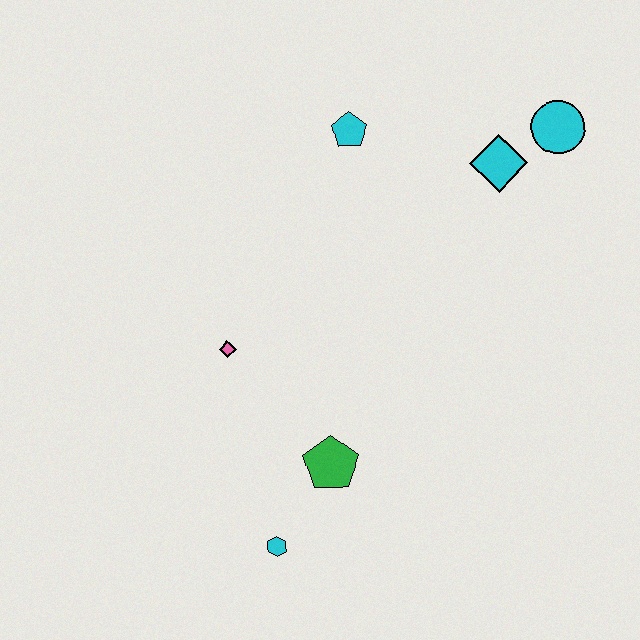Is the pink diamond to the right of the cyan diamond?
No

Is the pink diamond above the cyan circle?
No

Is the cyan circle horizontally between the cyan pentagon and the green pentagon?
No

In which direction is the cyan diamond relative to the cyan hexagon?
The cyan diamond is above the cyan hexagon.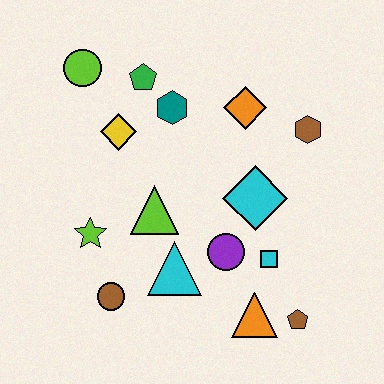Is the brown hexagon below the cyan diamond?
No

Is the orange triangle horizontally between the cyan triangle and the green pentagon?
No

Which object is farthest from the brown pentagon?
The lime circle is farthest from the brown pentagon.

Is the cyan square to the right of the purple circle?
Yes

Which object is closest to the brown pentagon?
The orange triangle is closest to the brown pentagon.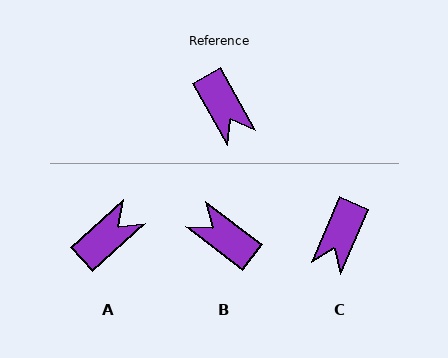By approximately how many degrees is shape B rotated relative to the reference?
Approximately 157 degrees clockwise.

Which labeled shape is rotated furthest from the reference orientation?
B, about 157 degrees away.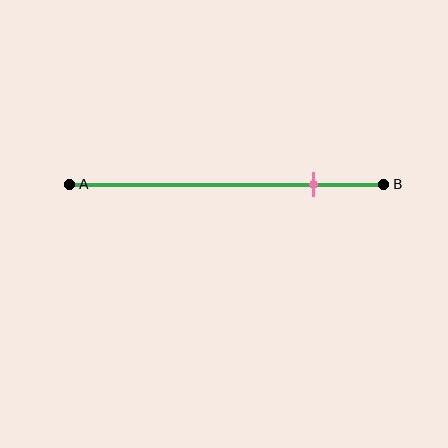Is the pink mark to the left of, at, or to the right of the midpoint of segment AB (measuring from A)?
The pink mark is to the right of the midpoint of segment AB.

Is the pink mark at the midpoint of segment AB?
No, the mark is at about 80% from A, not at the 50% midpoint.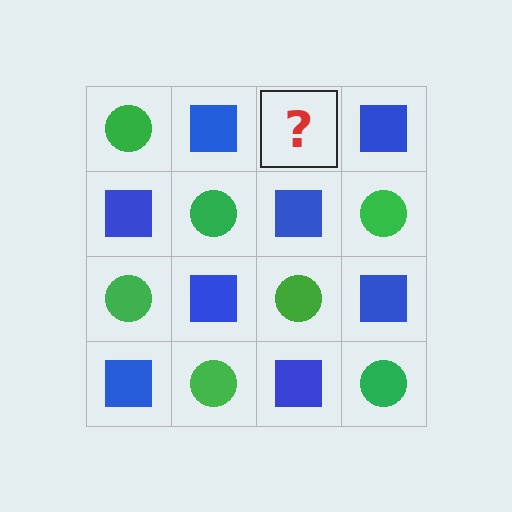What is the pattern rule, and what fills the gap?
The rule is that it alternates green circle and blue square in a checkerboard pattern. The gap should be filled with a green circle.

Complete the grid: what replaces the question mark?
The question mark should be replaced with a green circle.